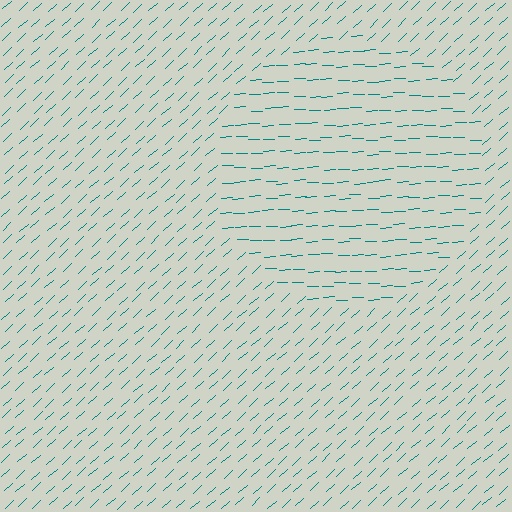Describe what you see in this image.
The image is filled with small teal line segments. A circle region in the image has lines oriented differently from the surrounding lines, creating a visible texture boundary.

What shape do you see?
I see a circle.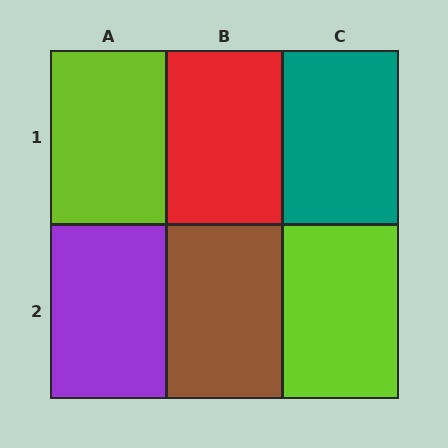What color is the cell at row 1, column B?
Red.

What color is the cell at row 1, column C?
Teal.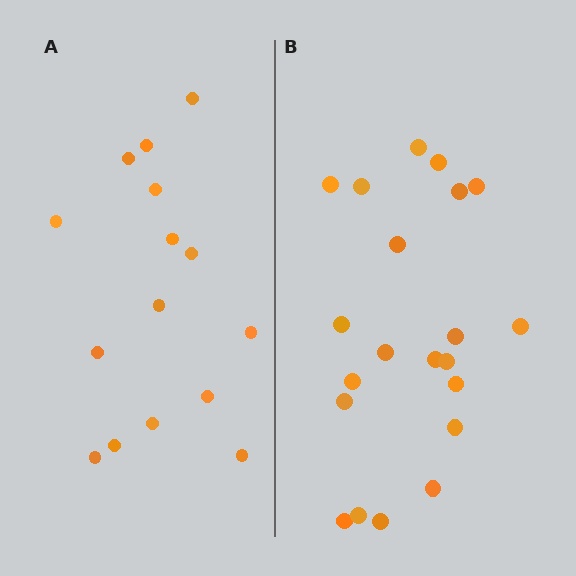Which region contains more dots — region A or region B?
Region B (the right region) has more dots.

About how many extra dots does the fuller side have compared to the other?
Region B has about 6 more dots than region A.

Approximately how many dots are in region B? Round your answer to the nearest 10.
About 20 dots. (The exact count is 21, which rounds to 20.)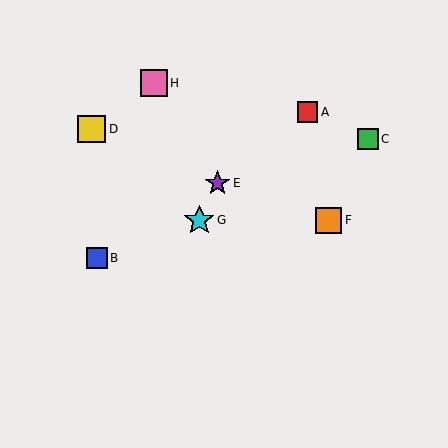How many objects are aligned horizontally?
2 objects (F, G) are aligned horizontally.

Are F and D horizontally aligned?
No, F is at y≈220 and D is at y≈129.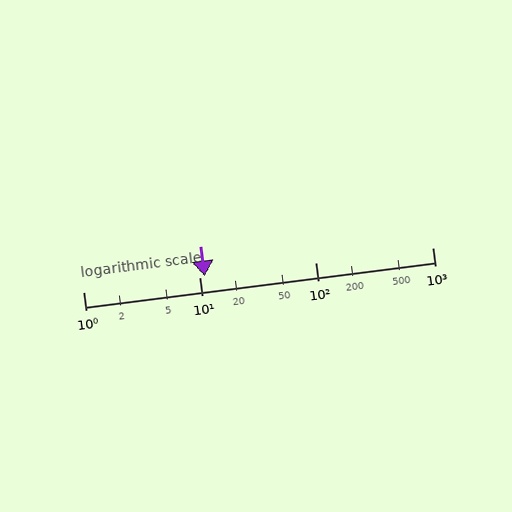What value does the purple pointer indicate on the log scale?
The pointer indicates approximately 11.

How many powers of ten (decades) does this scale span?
The scale spans 3 decades, from 1 to 1000.